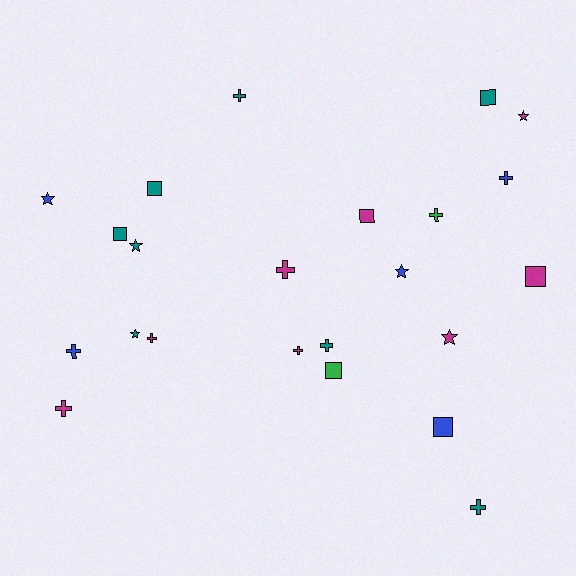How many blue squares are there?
There is 1 blue square.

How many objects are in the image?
There are 23 objects.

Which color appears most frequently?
Magenta, with 8 objects.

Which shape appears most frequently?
Cross, with 10 objects.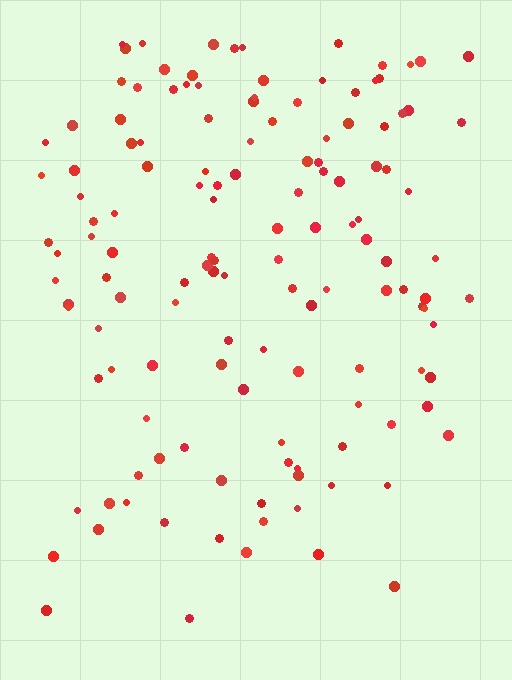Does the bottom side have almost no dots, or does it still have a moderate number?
Still a moderate number, just noticeably fewer than the top.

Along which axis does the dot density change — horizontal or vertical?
Vertical.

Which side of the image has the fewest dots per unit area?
The bottom.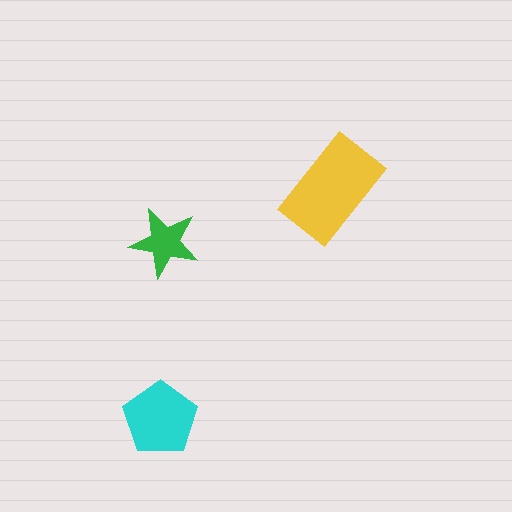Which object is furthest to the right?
The yellow rectangle is rightmost.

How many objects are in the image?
There are 3 objects in the image.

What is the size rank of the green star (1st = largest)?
3rd.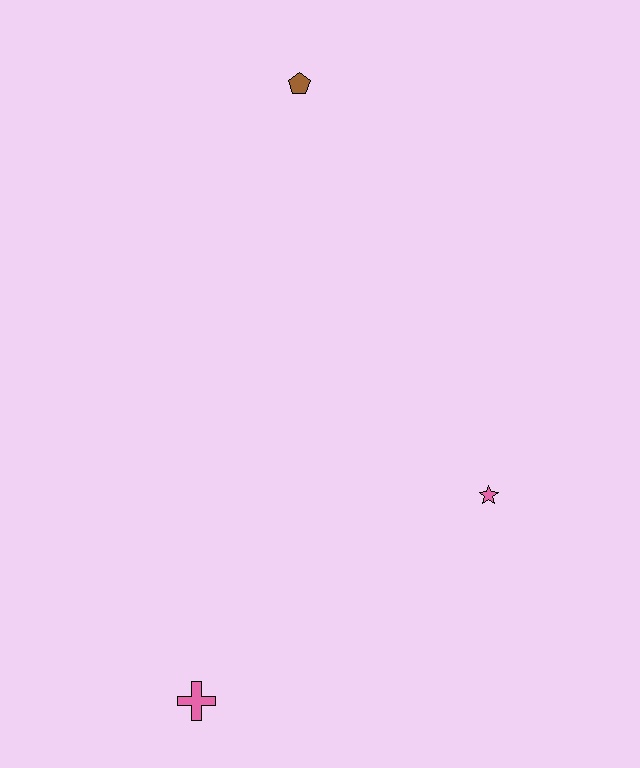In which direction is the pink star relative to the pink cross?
The pink star is to the right of the pink cross.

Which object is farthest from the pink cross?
The brown pentagon is farthest from the pink cross.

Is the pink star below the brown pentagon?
Yes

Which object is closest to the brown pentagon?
The pink star is closest to the brown pentagon.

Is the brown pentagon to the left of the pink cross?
No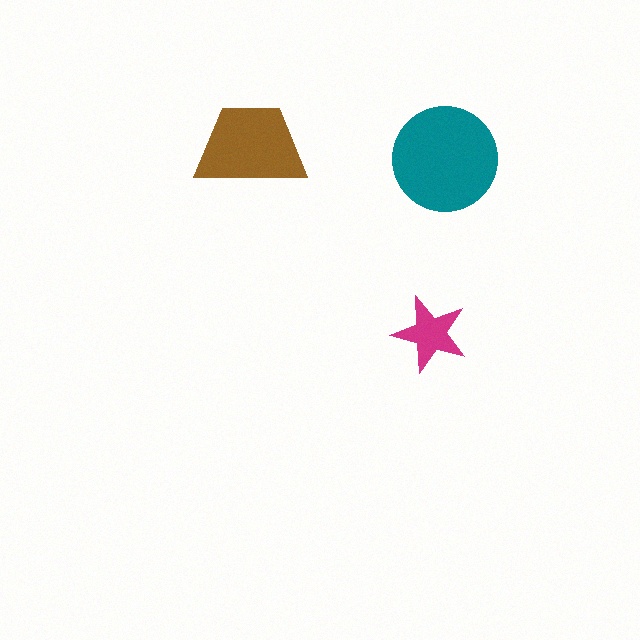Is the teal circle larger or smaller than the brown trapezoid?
Larger.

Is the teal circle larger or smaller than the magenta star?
Larger.